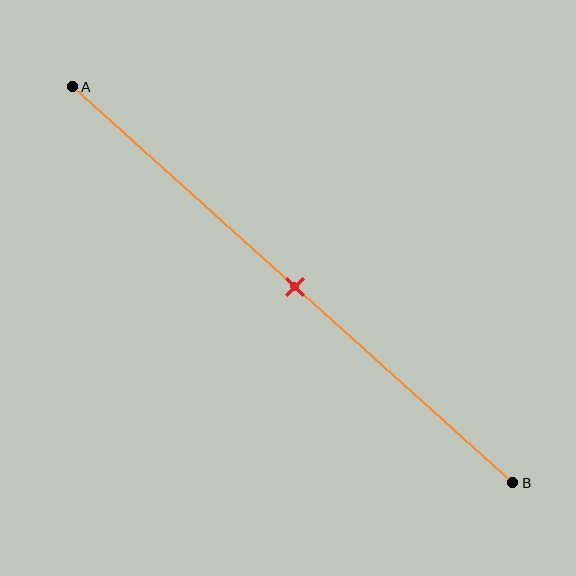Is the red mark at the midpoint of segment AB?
Yes, the mark is approximately at the midpoint.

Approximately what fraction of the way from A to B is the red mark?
The red mark is approximately 50% of the way from A to B.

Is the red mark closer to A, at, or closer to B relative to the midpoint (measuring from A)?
The red mark is approximately at the midpoint of segment AB.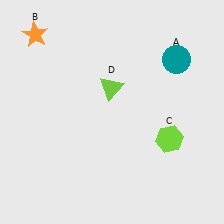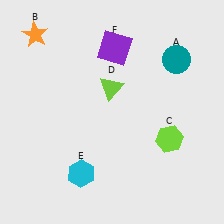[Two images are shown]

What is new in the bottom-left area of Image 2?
A cyan hexagon (E) was added in the bottom-left area of Image 2.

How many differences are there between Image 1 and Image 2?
There are 2 differences between the two images.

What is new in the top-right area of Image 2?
A purple square (F) was added in the top-right area of Image 2.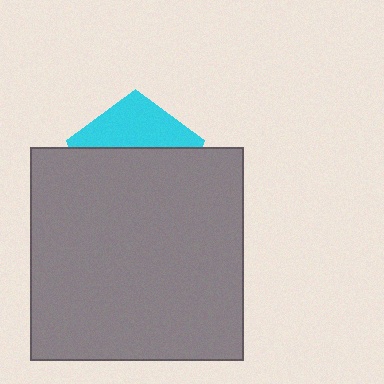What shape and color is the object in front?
The object in front is a gray square.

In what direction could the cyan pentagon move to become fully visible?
The cyan pentagon could move up. That would shift it out from behind the gray square entirely.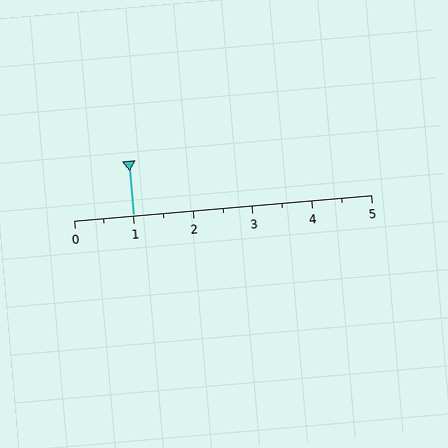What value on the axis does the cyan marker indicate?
The marker indicates approximately 1.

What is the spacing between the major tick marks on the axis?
The major ticks are spaced 1 apart.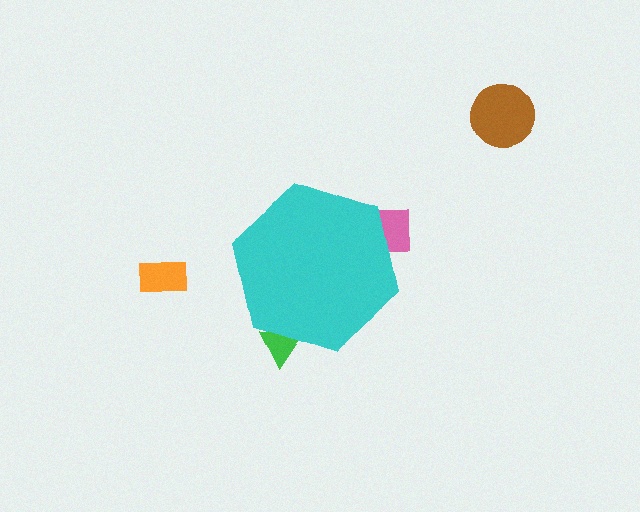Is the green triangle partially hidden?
Yes, the green triangle is partially hidden behind the cyan hexagon.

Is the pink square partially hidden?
Yes, the pink square is partially hidden behind the cyan hexagon.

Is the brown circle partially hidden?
No, the brown circle is fully visible.